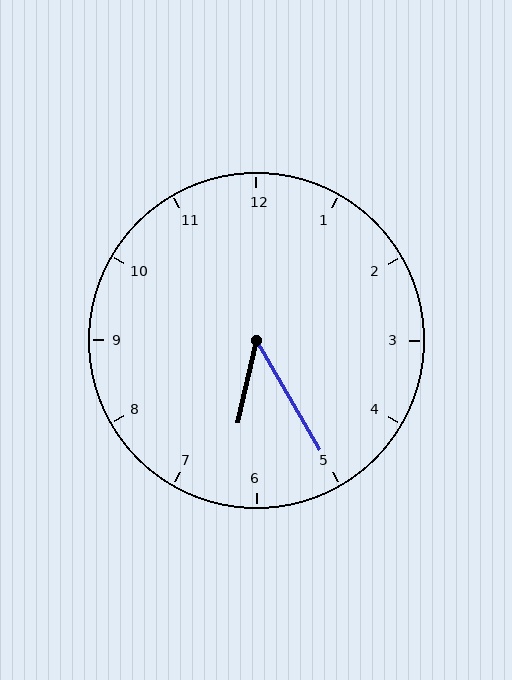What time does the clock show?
6:25.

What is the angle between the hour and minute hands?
Approximately 42 degrees.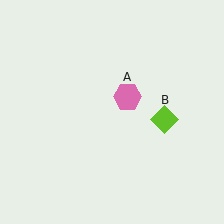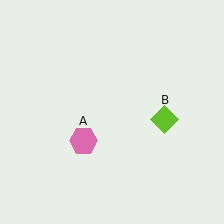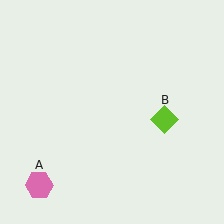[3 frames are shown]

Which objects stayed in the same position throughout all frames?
Lime diamond (object B) remained stationary.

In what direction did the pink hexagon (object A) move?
The pink hexagon (object A) moved down and to the left.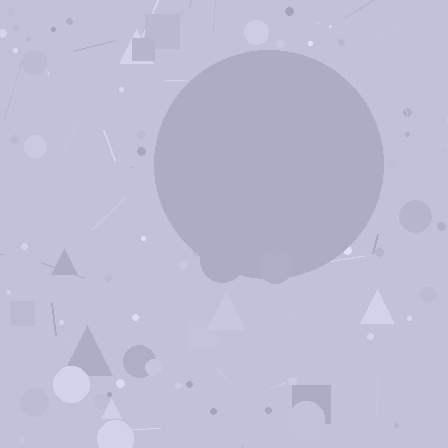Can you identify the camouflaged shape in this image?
The camouflaged shape is a circle.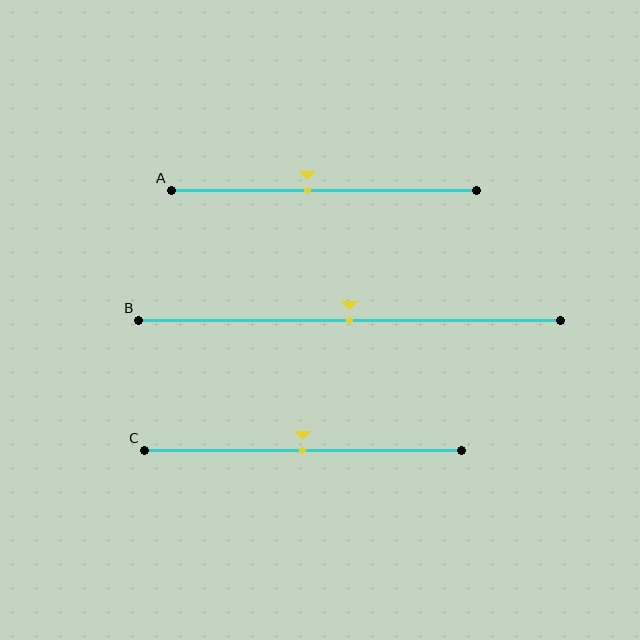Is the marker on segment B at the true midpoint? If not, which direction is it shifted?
Yes, the marker on segment B is at the true midpoint.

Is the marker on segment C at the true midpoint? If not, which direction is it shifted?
Yes, the marker on segment C is at the true midpoint.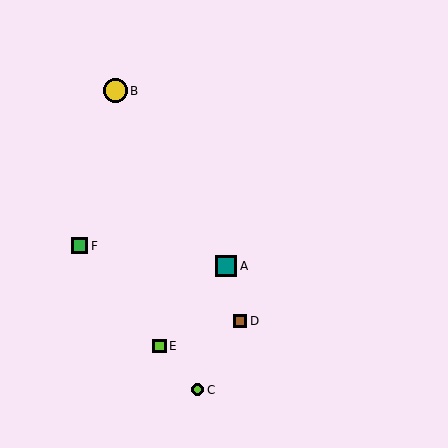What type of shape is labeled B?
Shape B is a yellow circle.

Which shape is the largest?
The yellow circle (labeled B) is the largest.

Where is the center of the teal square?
The center of the teal square is at (226, 266).